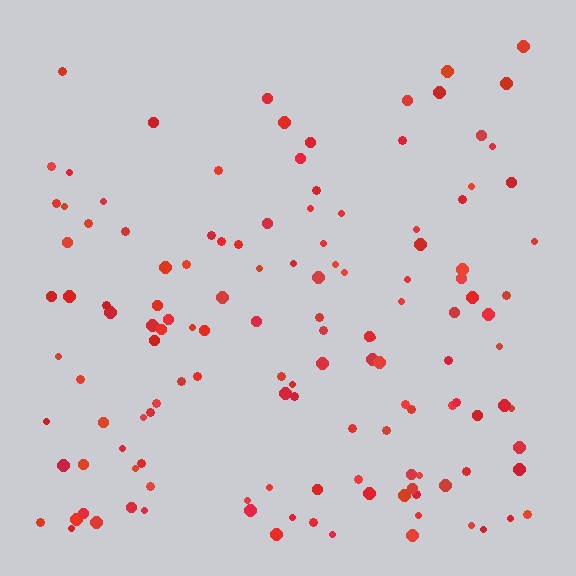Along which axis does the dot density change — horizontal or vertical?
Vertical.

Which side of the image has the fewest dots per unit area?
The top.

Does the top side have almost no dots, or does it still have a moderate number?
Still a moderate number, just noticeably fewer than the bottom.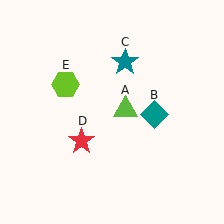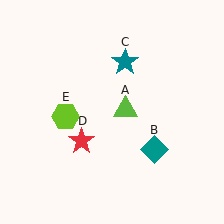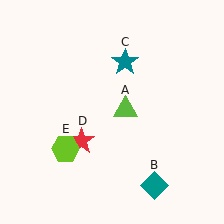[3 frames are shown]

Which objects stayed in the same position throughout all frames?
Lime triangle (object A) and teal star (object C) and red star (object D) remained stationary.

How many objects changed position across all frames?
2 objects changed position: teal diamond (object B), lime hexagon (object E).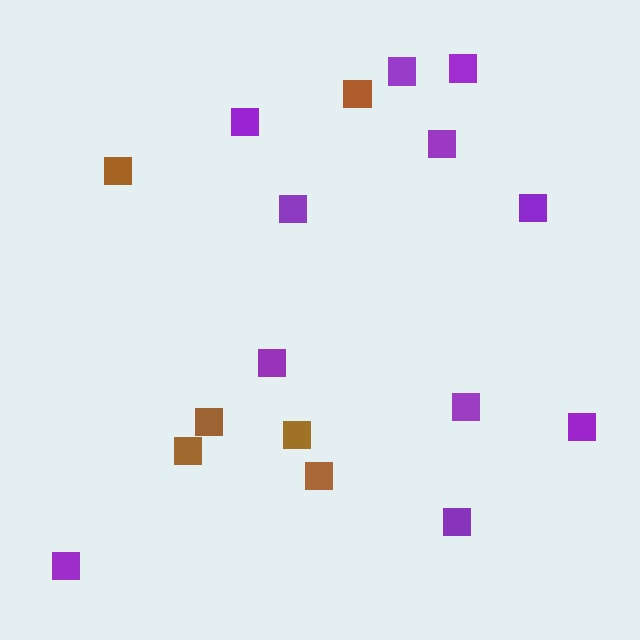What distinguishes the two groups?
There are 2 groups: one group of purple squares (11) and one group of brown squares (6).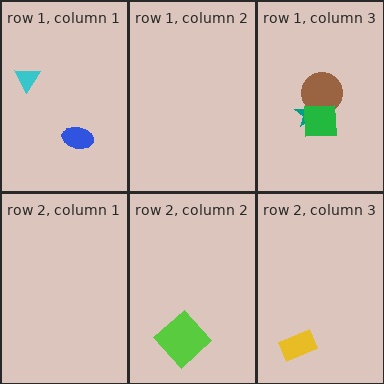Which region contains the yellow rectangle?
The row 2, column 3 region.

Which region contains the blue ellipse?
The row 1, column 1 region.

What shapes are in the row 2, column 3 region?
The yellow rectangle.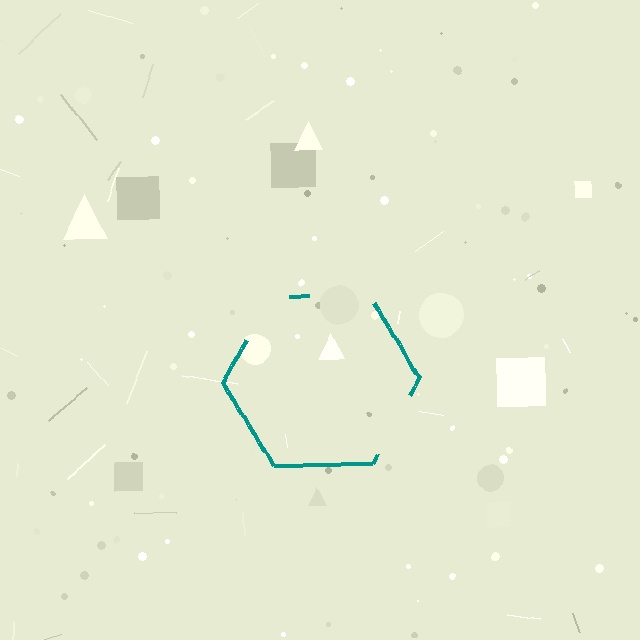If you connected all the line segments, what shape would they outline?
They would outline a hexagon.